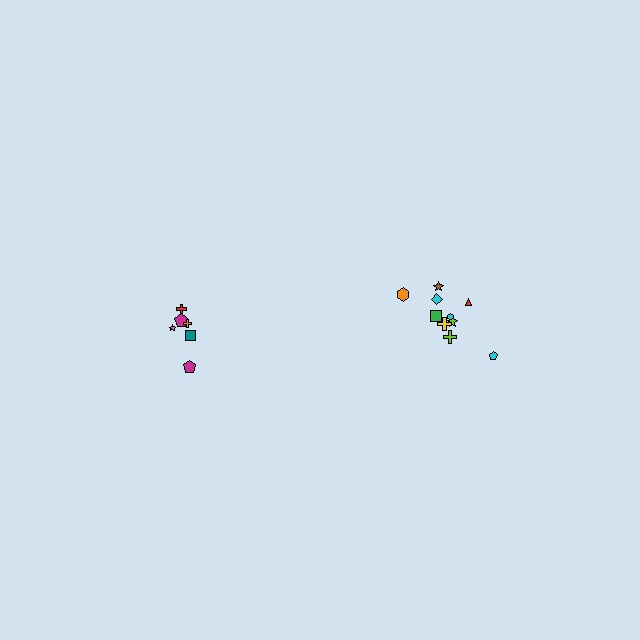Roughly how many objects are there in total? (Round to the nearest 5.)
Roughly 15 objects in total.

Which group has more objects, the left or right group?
The right group.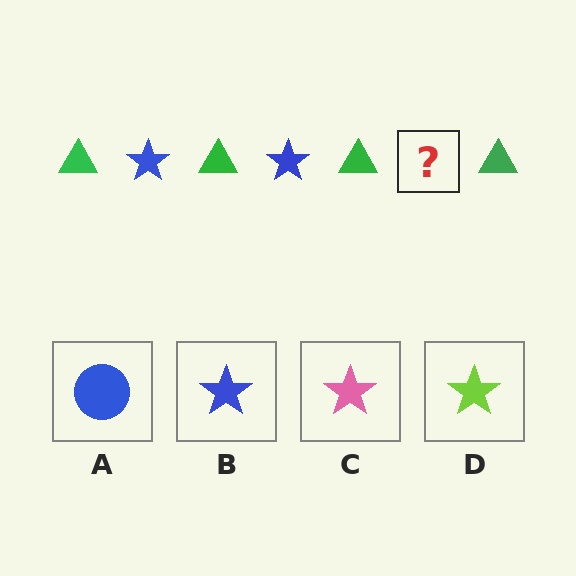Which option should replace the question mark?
Option B.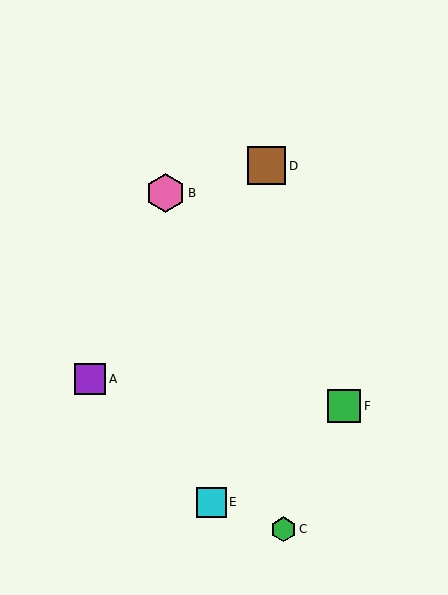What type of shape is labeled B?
Shape B is a pink hexagon.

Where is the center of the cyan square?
The center of the cyan square is at (211, 502).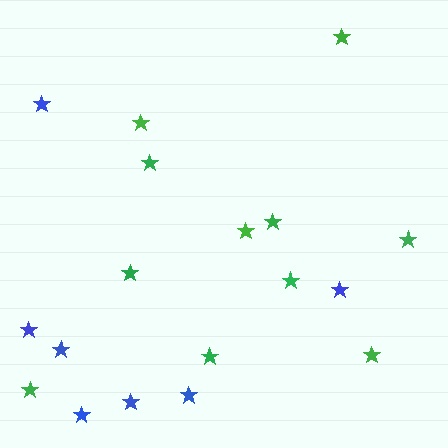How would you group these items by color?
There are 2 groups: one group of green stars (11) and one group of blue stars (7).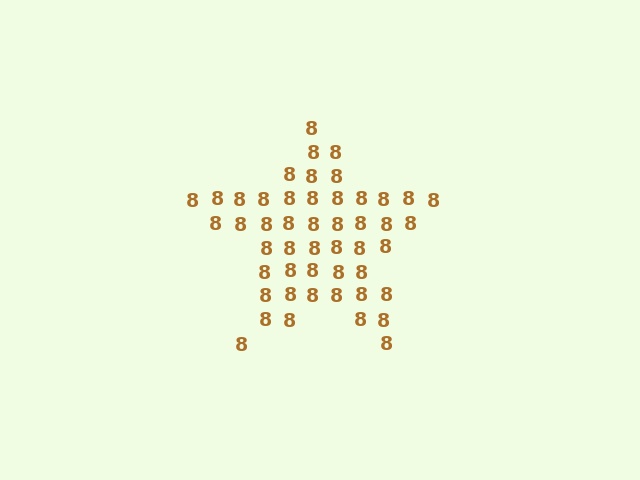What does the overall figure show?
The overall figure shows a star.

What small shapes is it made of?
It is made of small digit 8's.